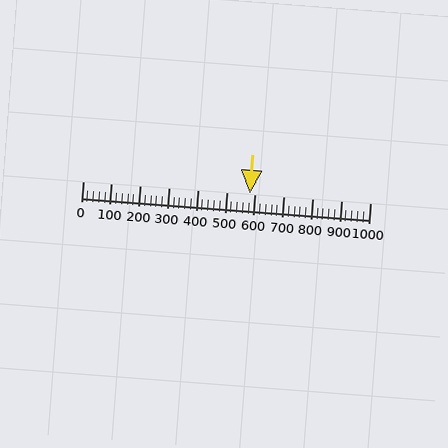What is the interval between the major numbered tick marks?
The major tick marks are spaced 100 units apart.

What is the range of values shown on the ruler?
The ruler shows values from 0 to 1000.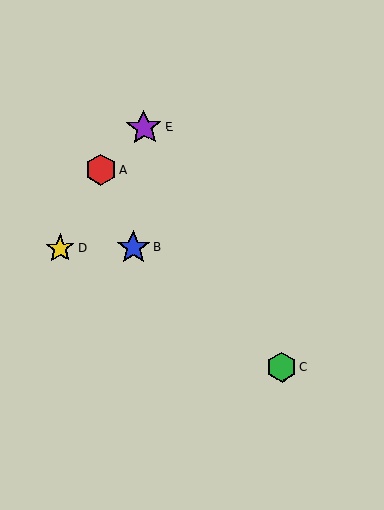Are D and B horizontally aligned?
Yes, both are at y≈248.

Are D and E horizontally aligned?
No, D is at y≈248 and E is at y≈128.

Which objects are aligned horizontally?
Objects B, D are aligned horizontally.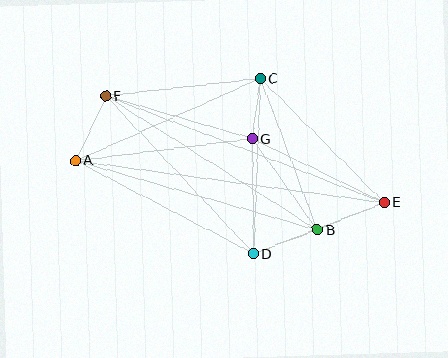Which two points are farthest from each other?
Points A and E are farthest from each other.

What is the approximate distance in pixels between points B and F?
The distance between B and F is approximately 250 pixels.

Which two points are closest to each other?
Points C and G are closest to each other.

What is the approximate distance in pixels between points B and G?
The distance between B and G is approximately 112 pixels.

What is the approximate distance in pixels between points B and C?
The distance between B and C is approximately 162 pixels.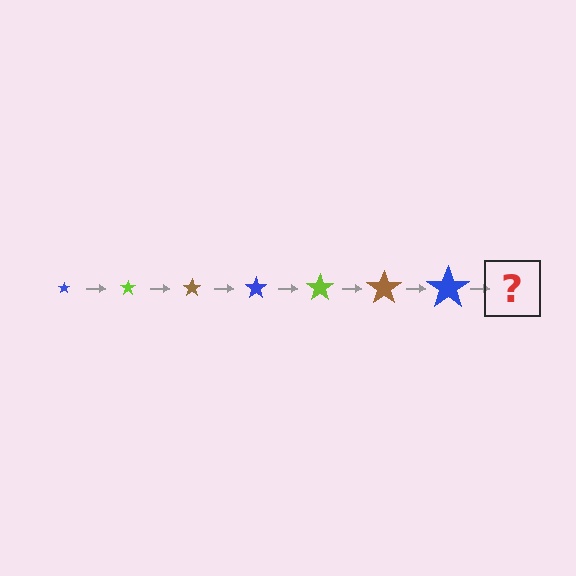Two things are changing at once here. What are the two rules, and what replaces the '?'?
The two rules are that the star grows larger each step and the color cycles through blue, lime, and brown. The '?' should be a lime star, larger than the previous one.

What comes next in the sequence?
The next element should be a lime star, larger than the previous one.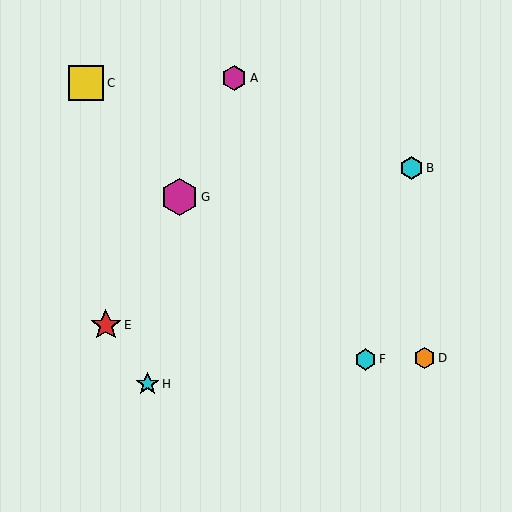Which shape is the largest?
The magenta hexagon (labeled G) is the largest.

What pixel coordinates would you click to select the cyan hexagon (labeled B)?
Click at (412, 168) to select the cyan hexagon B.